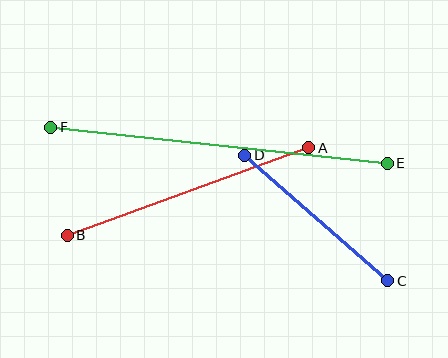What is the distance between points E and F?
The distance is approximately 338 pixels.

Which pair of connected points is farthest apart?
Points E and F are farthest apart.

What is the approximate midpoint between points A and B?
The midpoint is at approximately (188, 192) pixels.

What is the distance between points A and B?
The distance is approximately 257 pixels.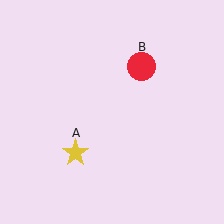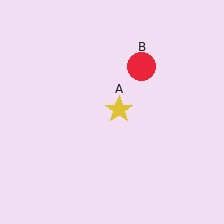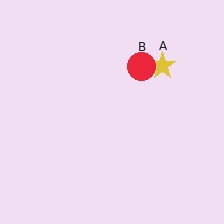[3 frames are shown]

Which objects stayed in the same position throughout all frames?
Red circle (object B) remained stationary.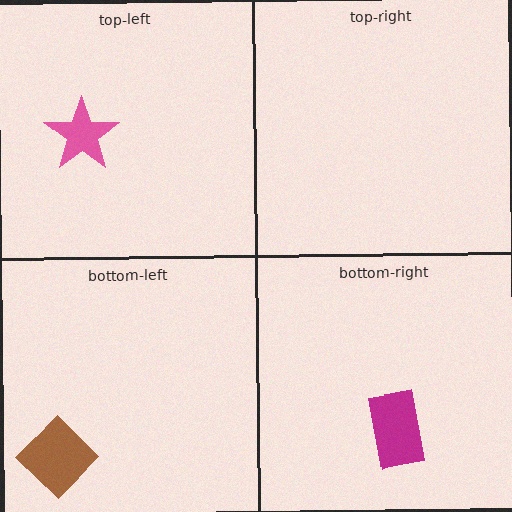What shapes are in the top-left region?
The pink star.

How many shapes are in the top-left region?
1.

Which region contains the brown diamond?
The bottom-left region.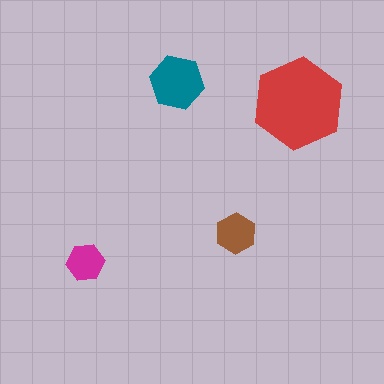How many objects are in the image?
There are 4 objects in the image.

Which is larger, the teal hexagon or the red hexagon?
The red one.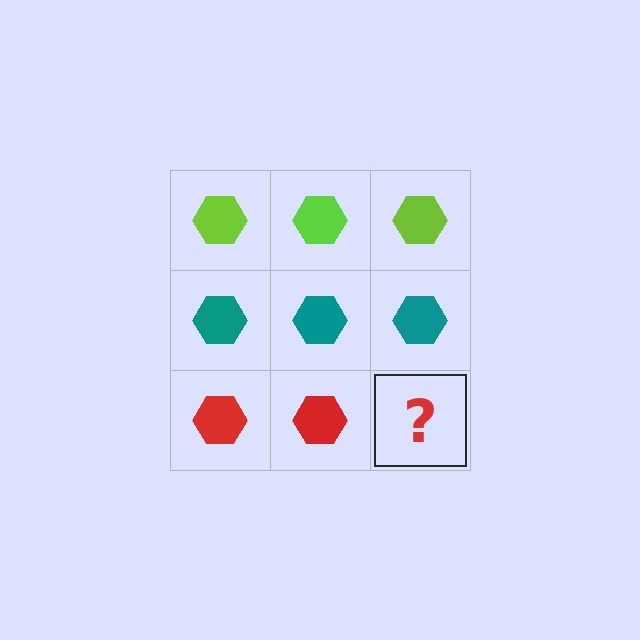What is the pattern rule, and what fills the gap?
The rule is that each row has a consistent color. The gap should be filled with a red hexagon.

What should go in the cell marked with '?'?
The missing cell should contain a red hexagon.